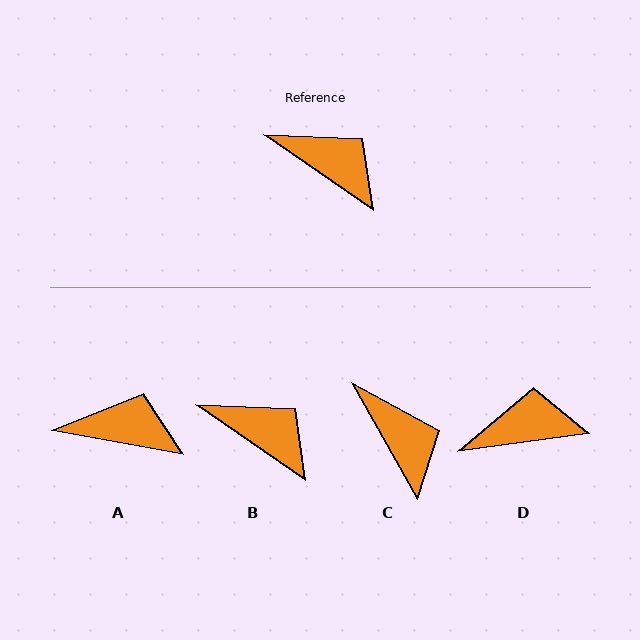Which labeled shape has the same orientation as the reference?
B.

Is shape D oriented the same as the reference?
No, it is off by about 42 degrees.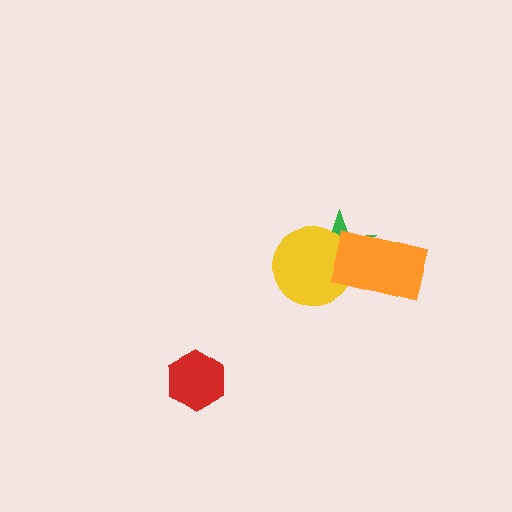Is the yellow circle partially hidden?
Yes, it is partially covered by another shape.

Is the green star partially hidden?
Yes, it is partially covered by another shape.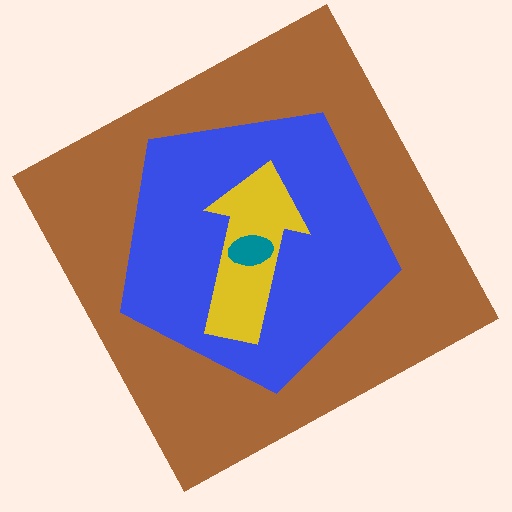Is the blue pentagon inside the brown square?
Yes.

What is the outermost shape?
The brown square.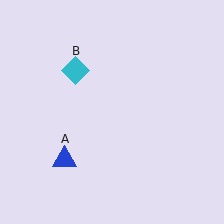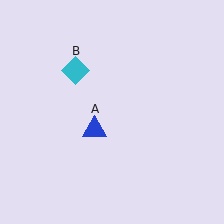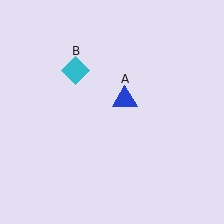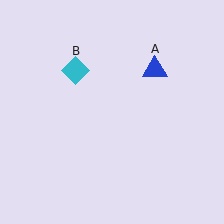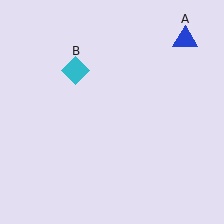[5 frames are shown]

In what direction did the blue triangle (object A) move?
The blue triangle (object A) moved up and to the right.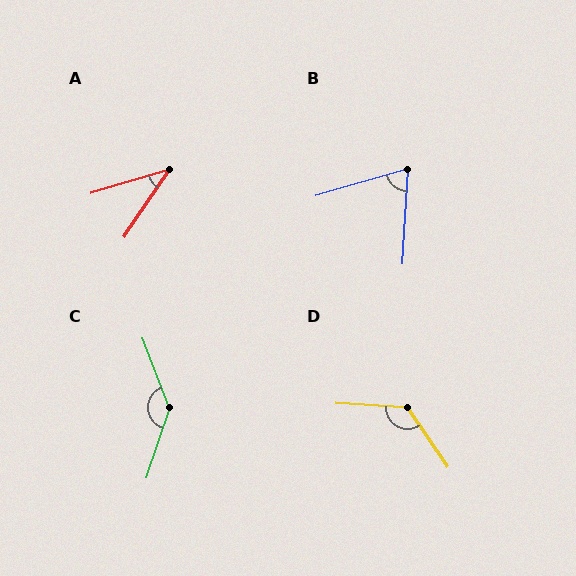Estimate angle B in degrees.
Approximately 71 degrees.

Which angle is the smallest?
A, at approximately 39 degrees.